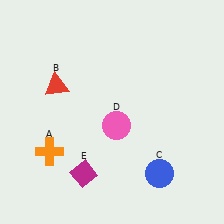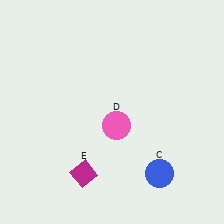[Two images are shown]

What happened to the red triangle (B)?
The red triangle (B) was removed in Image 2. It was in the top-left area of Image 1.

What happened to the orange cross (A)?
The orange cross (A) was removed in Image 2. It was in the bottom-left area of Image 1.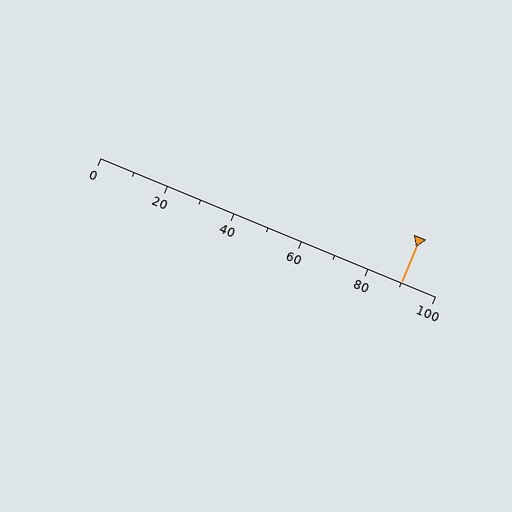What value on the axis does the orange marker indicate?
The marker indicates approximately 90.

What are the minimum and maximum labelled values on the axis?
The axis runs from 0 to 100.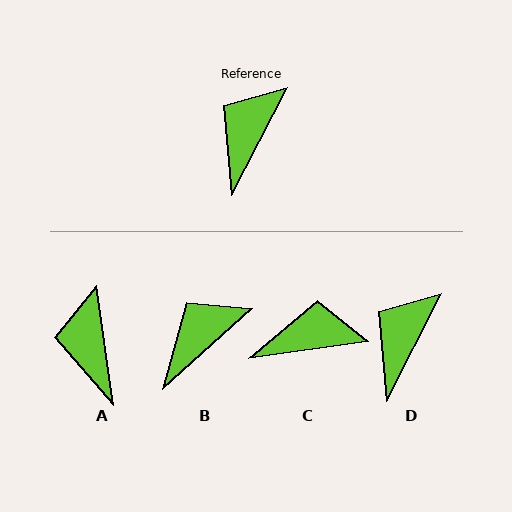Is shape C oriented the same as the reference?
No, it is off by about 55 degrees.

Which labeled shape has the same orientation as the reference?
D.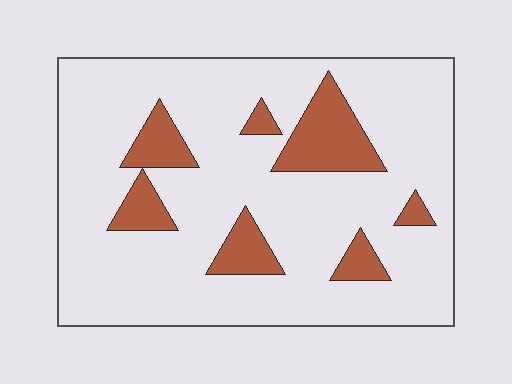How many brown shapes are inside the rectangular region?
7.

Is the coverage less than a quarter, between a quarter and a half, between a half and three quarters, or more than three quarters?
Less than a quarter.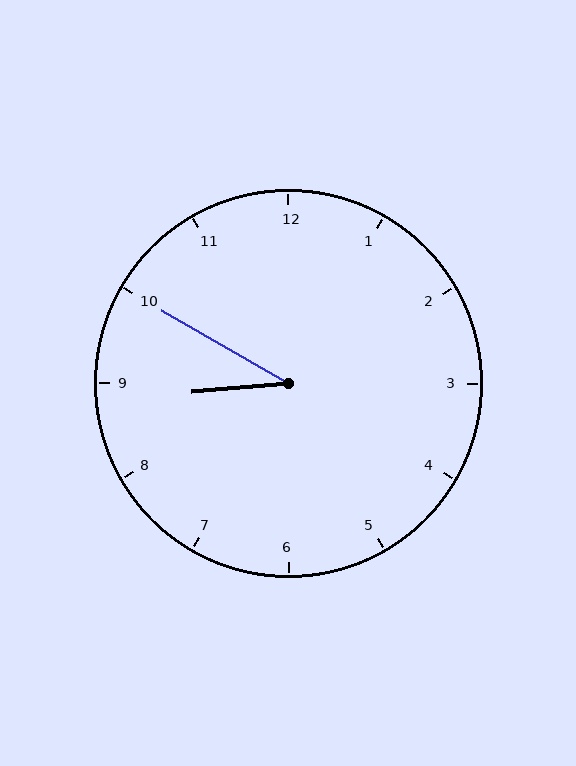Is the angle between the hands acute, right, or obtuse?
It is acute.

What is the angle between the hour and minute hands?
Approximately 35 degrees.